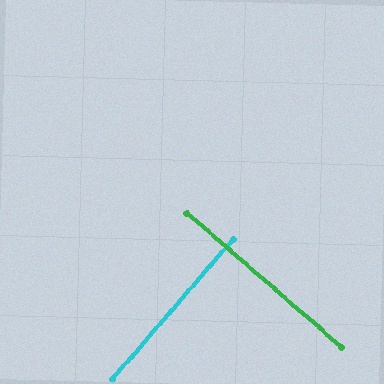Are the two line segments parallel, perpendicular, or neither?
Perpendicular — they meet at approximately 90°.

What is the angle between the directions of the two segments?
Approximately 90 degrees.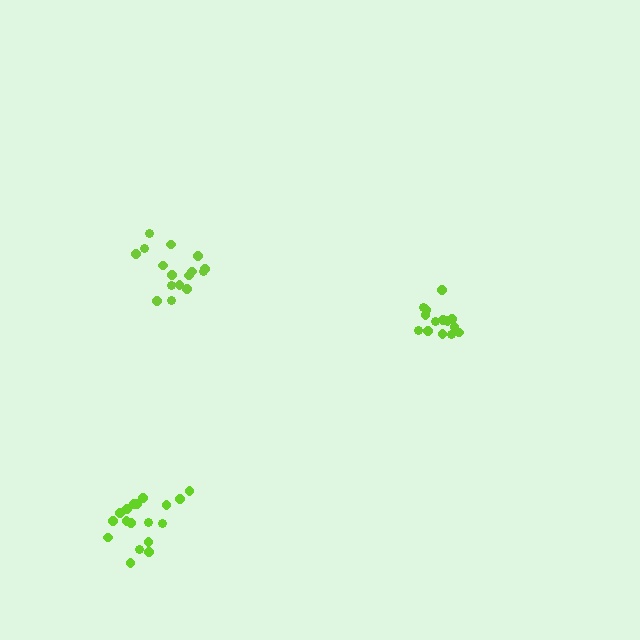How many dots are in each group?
Group 1: 14 dots, Group 2: 16 dots, Group 3: 18 dots (48 total).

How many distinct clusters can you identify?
There are 3 distinct clusters.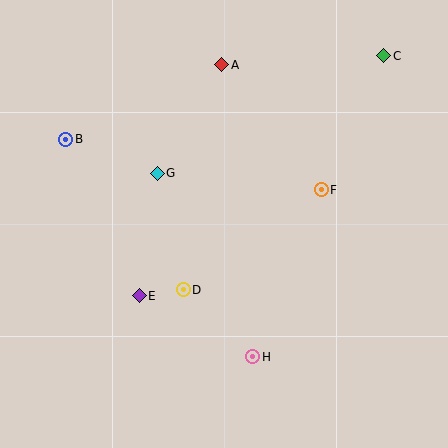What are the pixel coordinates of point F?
Point F is at (321, 190).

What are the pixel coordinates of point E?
Point E is at (139, 296).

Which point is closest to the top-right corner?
Point C is closest to the top-right corner.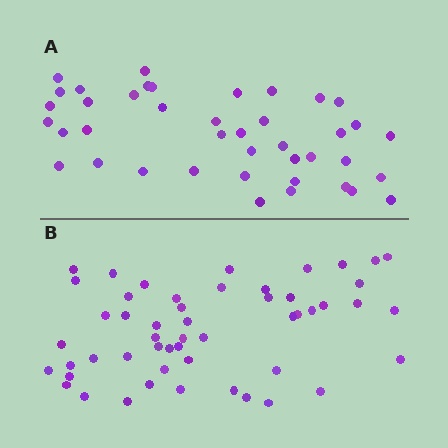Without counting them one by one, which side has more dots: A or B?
Region B (the bottom region) has more dots.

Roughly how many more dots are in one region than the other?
Region B has roughly 12 or so more dots than region A.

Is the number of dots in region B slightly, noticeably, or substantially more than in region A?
Region B has noticeably more, but not dramatically so. The ratio is roughly 1.3 to 1.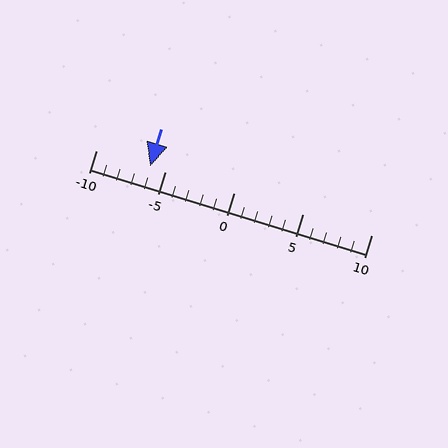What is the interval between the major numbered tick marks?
The major tick marks are spaced 5 units apart.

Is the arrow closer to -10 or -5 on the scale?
The arrow is closer to -5.